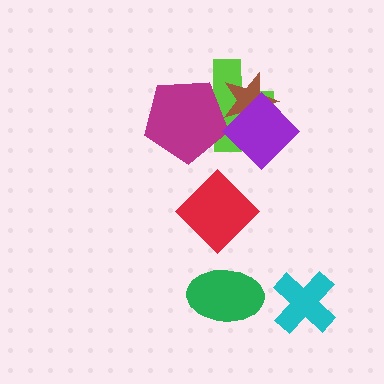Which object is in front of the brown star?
The purple diamond is in front of the brown star.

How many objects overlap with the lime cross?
3 objects overlap with the lime cross.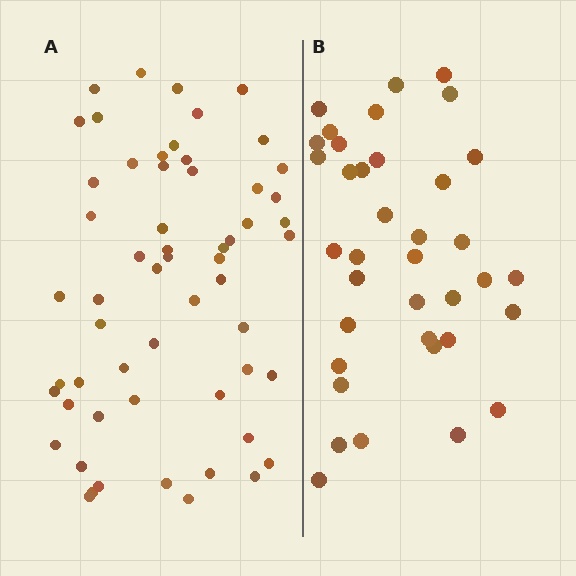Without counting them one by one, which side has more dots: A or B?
Region A (the left region) has more dots.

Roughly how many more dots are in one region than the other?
Region A has approximately 20 more dots than region B.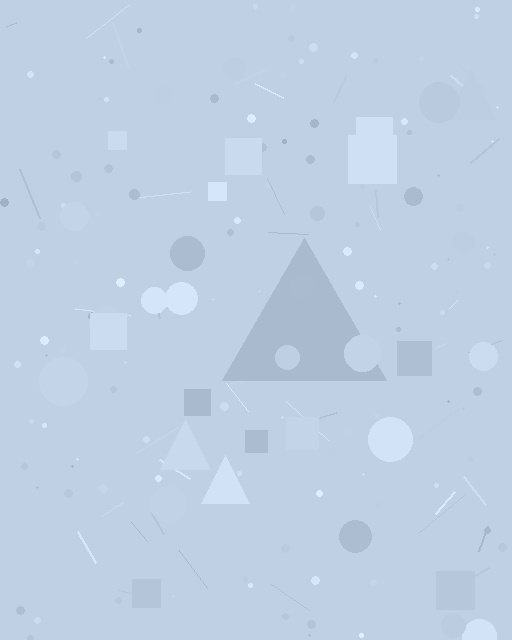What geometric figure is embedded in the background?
A triangle is embedded in the background.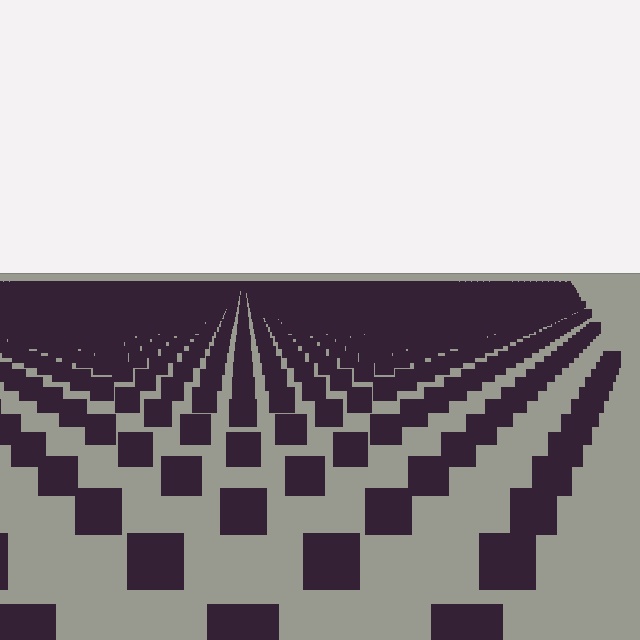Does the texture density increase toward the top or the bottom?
Density increases toward the top.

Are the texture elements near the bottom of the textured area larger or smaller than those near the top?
Larger. Near the bottom, elements are closer to the viewer and appear at a bigger on-screen size.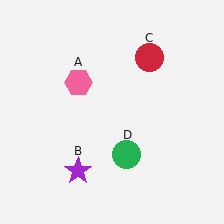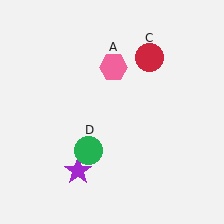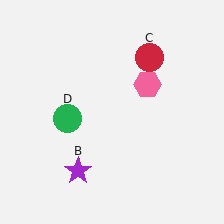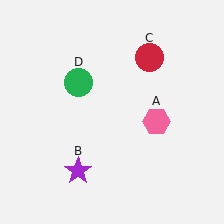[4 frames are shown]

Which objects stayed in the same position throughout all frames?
Purple star (object B) and red circle (object C) remained stationary.